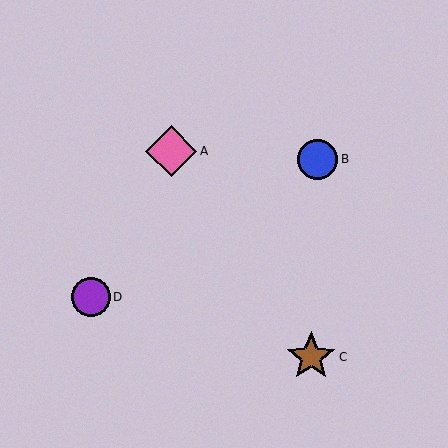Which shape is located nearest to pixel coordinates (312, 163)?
The blue circle (labeled B) at (318, 159) is nearest to that location.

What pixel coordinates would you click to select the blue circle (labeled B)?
Click at (318, 159) to select the blue circle B.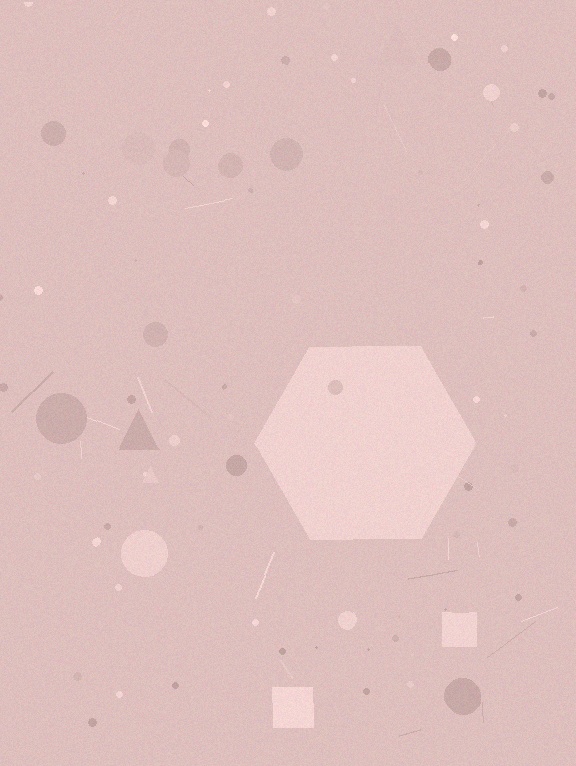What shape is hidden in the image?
A hexagon is hidden in the image.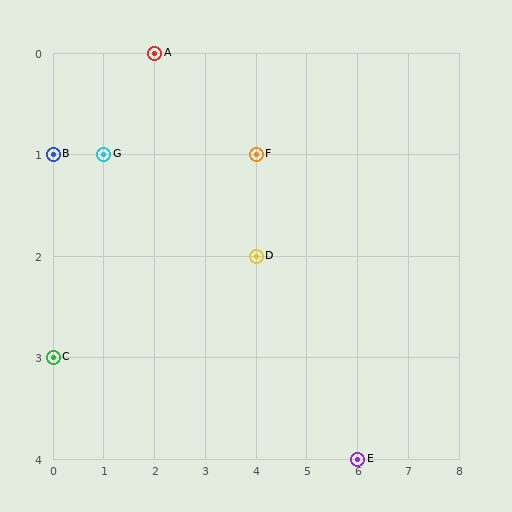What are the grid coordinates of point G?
Point G is at grid coordinates (1, 1).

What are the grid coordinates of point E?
Point E is at grid coordinates (6, 4).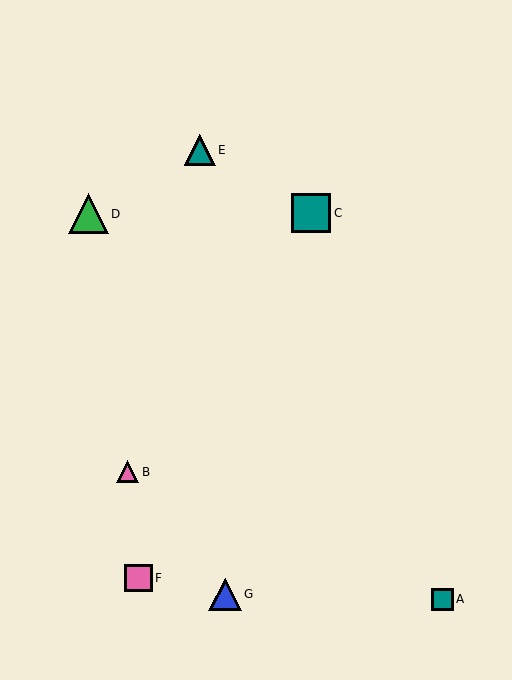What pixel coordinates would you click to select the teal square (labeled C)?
Click at (311, 213) to select the teal square C.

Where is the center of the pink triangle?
The center of the pink triangle is at (128, 472).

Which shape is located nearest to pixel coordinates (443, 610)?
The teal square (labeled A) at (442, 599) is nearest to that location.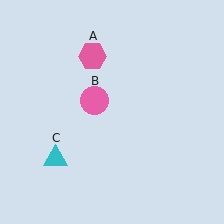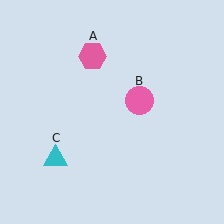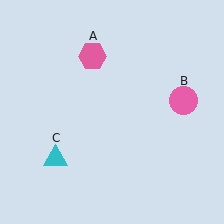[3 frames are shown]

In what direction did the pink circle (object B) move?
The pink circle (object B) moved right.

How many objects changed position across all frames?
1 object changed position: pink circle (object B).